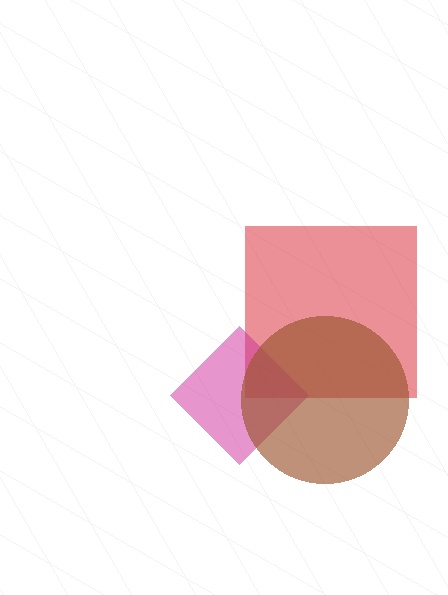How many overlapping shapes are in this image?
There are 3 overlapping shapes in the image.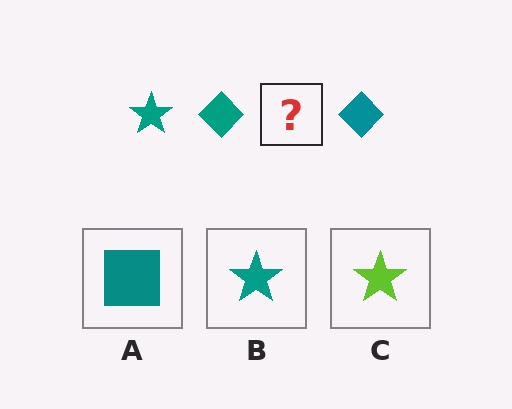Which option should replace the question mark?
Option B.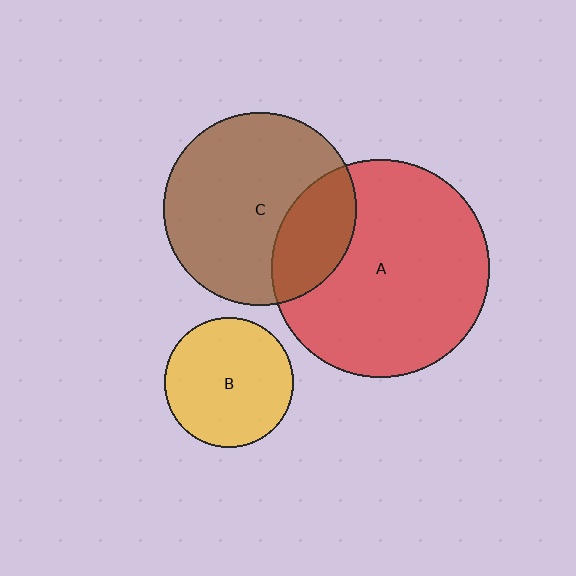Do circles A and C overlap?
Yes.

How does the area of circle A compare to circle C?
Approximately 1.3 times.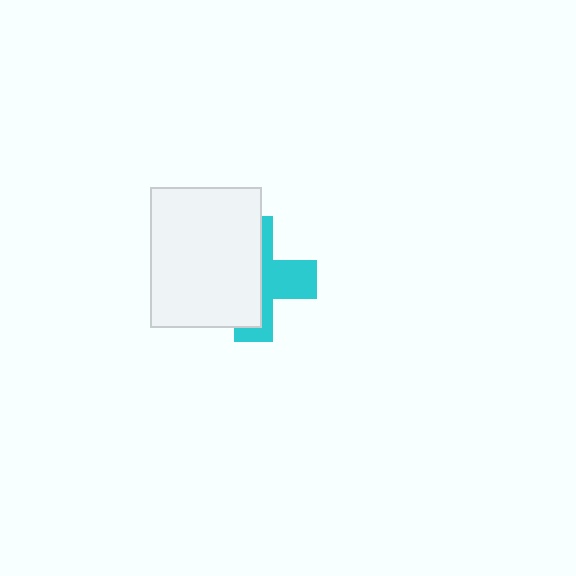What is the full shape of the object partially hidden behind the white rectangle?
The partially hidden object is a cyan cross.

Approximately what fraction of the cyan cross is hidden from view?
Roughly 57% of the cyan cross is hidden behind the white rectangle.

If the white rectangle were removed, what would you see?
You would see the complete cyan cross.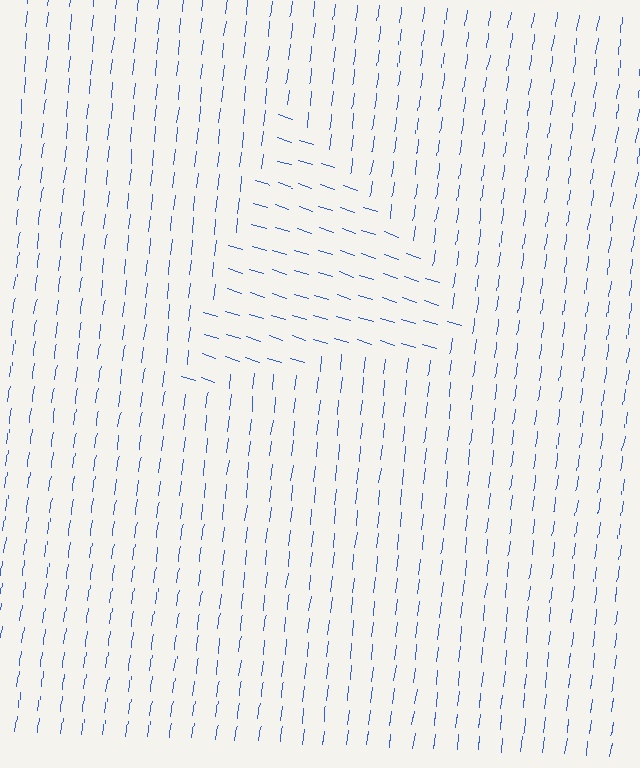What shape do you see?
I see a triangle.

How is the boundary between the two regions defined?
The boundary is defined purely by a change in line orientation (approximately 78 degrees difference). All lines are the same color and thickness.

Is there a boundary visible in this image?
Yes, there is a texture boundary formed by a change in line orientation.